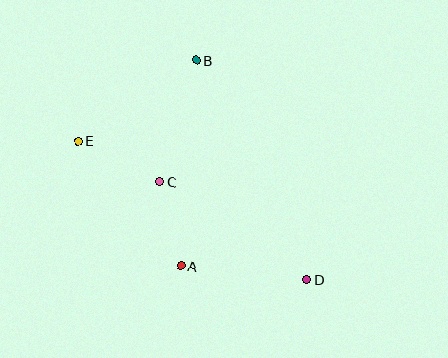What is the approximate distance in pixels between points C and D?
The distance between C and D is approximately 177 pixels.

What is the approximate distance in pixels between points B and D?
The distance between B and D is approximately 245 pixels.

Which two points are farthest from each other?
Points D and E are farthest from each other.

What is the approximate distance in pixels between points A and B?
The distance between A and B is approximately 206 pixels.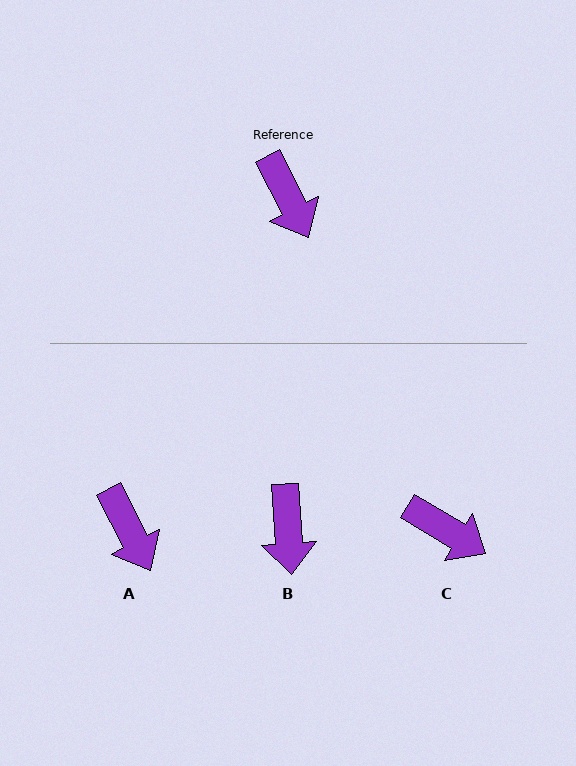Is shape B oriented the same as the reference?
No, it is off by about 23 degrees.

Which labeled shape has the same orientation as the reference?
A.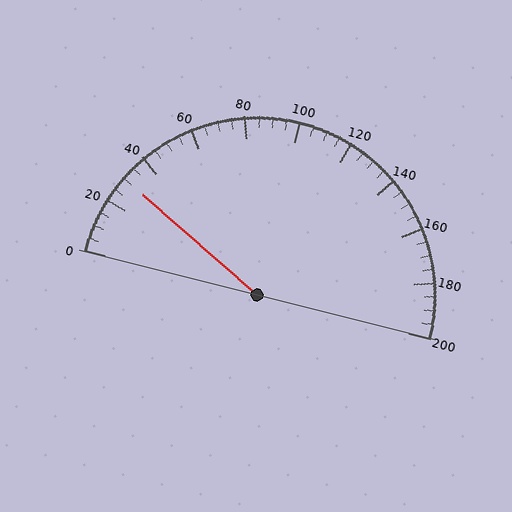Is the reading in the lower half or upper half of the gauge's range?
The reading is in the lower half of the range (0 to 200).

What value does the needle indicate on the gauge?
The needle indicates approximately 30.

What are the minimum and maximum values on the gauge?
The gauge ranges from 0 to 200.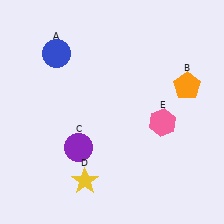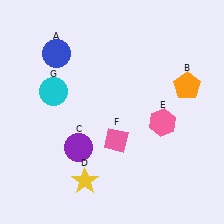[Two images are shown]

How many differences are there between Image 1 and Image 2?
There are 2 differences between the two images.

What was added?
A pink diamond (F), a cyan circle (G) were added in Image 2.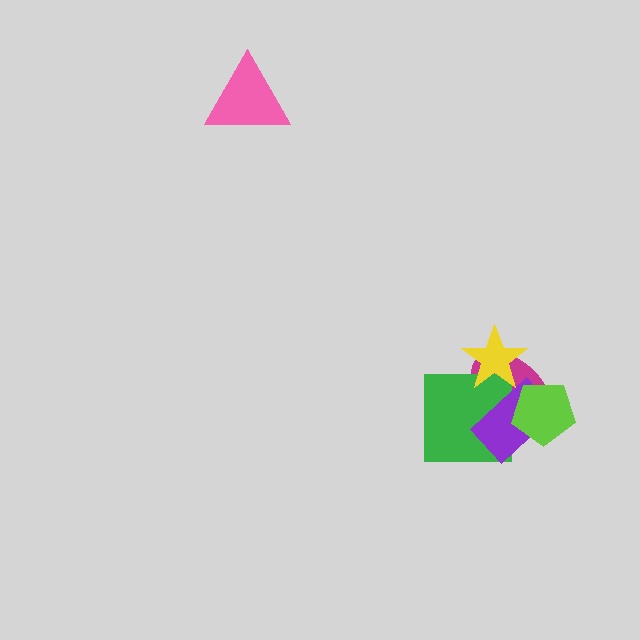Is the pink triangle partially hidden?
No, no other shape covers it.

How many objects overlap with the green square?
3 objects overlap with the green square.